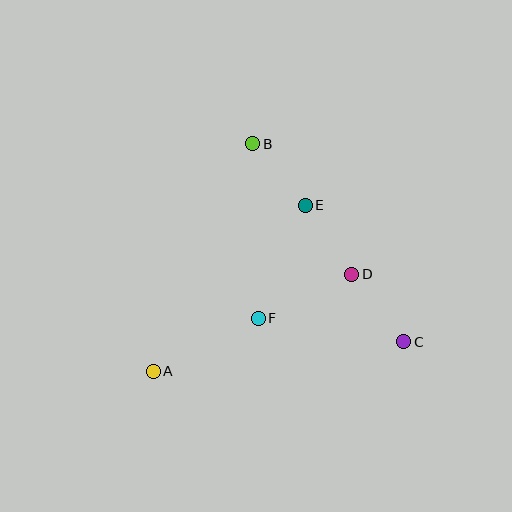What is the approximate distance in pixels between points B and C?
The distance between B and C is approximately 249 pixels.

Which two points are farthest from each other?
Points A and C are farthest from each other.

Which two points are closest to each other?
Points B and E are closest to each other.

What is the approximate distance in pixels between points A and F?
The distance between A and F is approximately 118 pixels.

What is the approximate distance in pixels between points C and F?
The distance between C and F is approximately 147 pixels.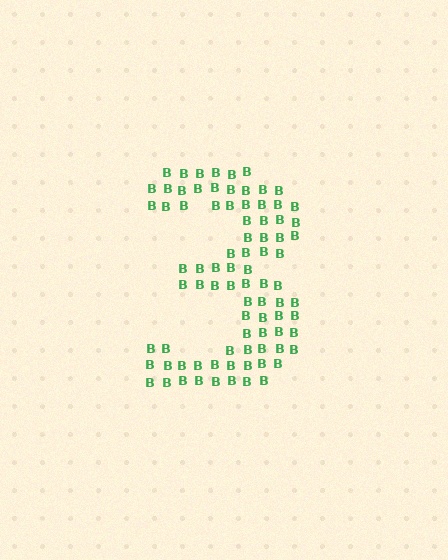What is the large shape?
The large shape is the digit 3.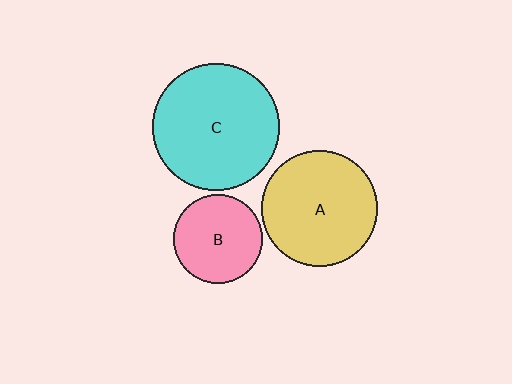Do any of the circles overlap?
No, none of the circles overlap.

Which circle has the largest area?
Circle C (cyan).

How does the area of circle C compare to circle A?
Approximately 1.2 times.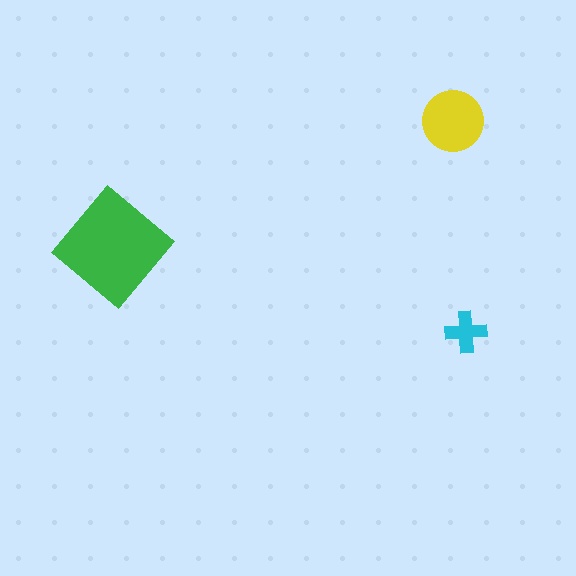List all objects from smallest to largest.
The cyan cross, the yellow circle, the green diamond.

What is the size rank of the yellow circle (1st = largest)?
2nd.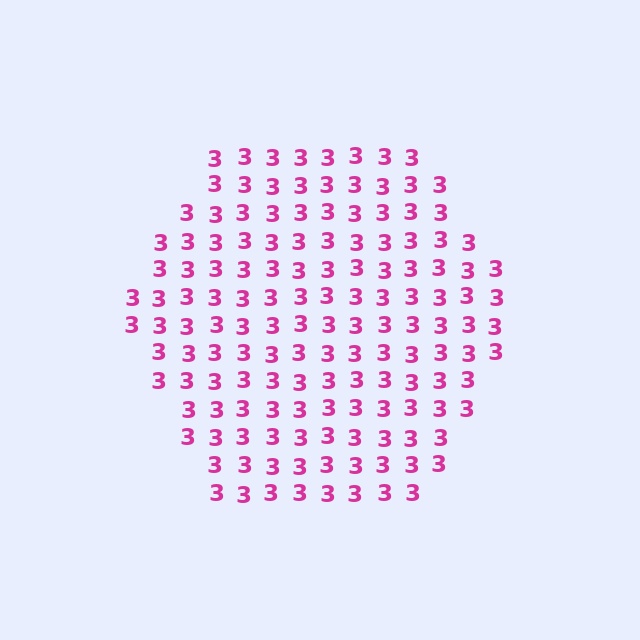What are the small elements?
The small elements are digit 3's.